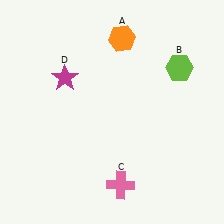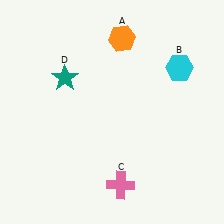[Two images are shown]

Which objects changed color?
B changed from lime to cyan. D changed from magenta to teal.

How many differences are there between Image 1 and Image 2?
There are 2 differences between the two images.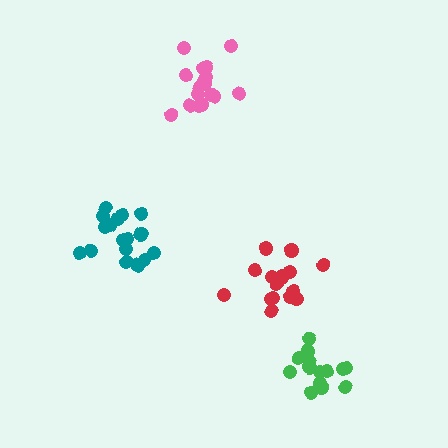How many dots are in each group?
Group 1: 17 dots, Group 2: 17 dots, Group 3: 15 dots, Group 4: 15 dots (64 total).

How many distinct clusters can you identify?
There are 4 distinct clusters.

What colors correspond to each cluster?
The clusters are colored: pink, teal, red, green.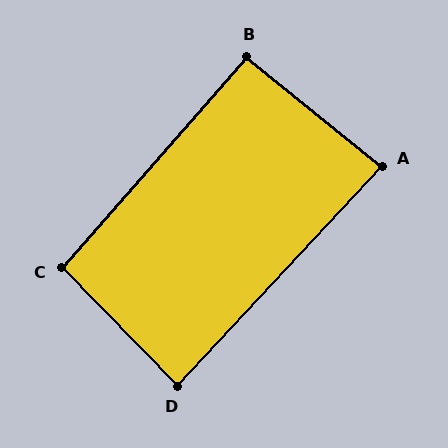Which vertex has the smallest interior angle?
A, at approximately 86 degrees.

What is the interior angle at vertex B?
Approximately 93 degrees (approximately right).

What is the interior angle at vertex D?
Approximately 87 degrees (approximately right).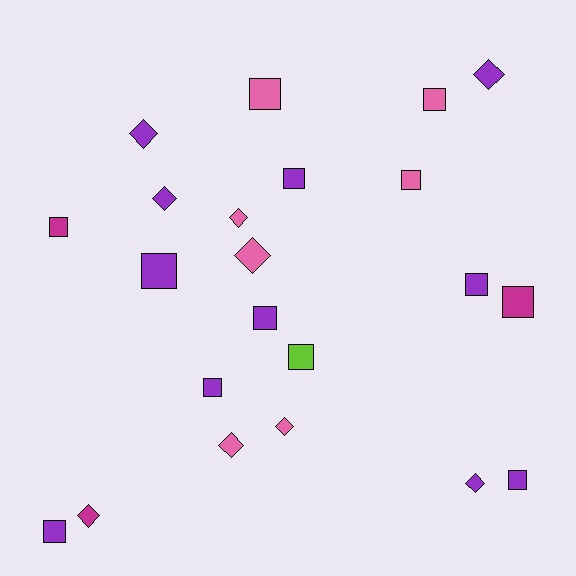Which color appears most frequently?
Purple, with 11 objects.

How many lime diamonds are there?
There are no lime diamonds.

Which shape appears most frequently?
Square, with 13 objects.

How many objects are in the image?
There are 22 objects.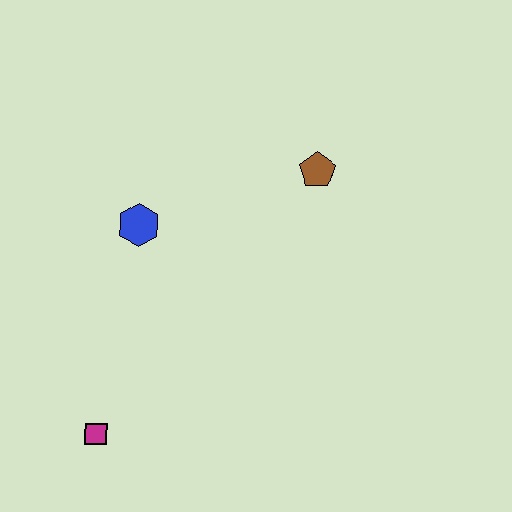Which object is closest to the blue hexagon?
The brown pentagon is closest to the blue hexagon.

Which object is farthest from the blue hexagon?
The magenta square is farthest from the blue hexagon.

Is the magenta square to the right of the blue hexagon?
No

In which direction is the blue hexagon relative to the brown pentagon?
The blue hexagon is to the left of the brown pentagon.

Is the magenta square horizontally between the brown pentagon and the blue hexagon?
No